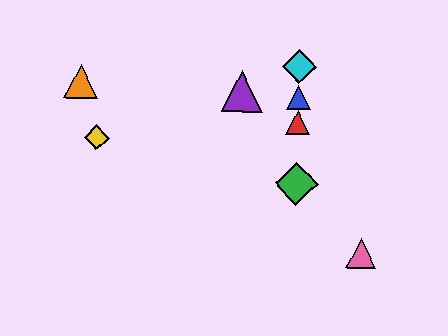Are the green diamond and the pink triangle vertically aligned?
No, the green diamond is at x≈296 and the pink triangle is at x≈361.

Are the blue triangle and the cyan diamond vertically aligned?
Yes, both are at x≈299.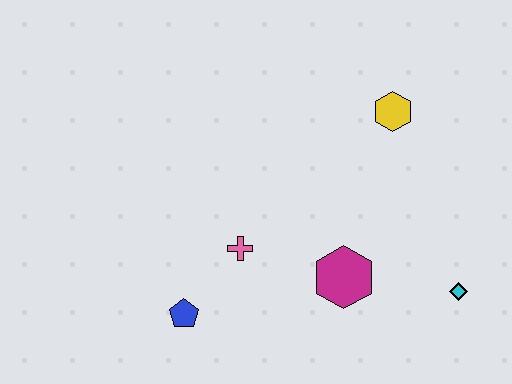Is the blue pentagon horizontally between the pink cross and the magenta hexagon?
No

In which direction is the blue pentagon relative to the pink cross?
The blue pentagon is below the pink cross.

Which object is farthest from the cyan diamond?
The blue pentagon is farthest from the cyan diamond.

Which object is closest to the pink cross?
The blue pentagon is closest to the pink cross.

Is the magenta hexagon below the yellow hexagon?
Yes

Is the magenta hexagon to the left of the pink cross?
No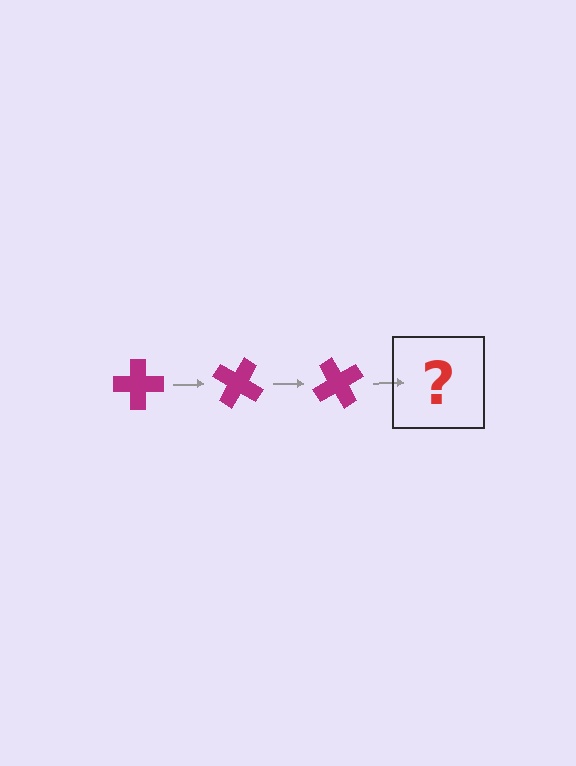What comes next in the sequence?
The next element should be a magenta cross rotated 90 degrees.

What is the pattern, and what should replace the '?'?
The pattern is that the cross rotates 30 degrees each step. The '?' should be a magenta cross rotated 90 degrees.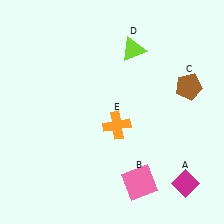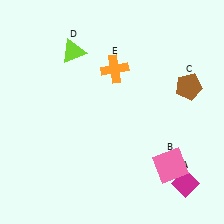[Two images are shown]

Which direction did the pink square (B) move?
The pink square (B) moved right.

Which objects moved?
The objects that moved are: the pink square (B), the lime triangle (D), the orange cross (E).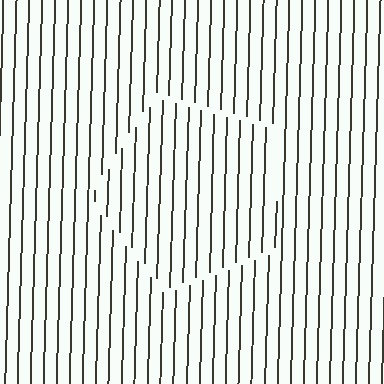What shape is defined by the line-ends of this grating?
An illusory pentagon. The interior of the shape contains the same grating, shifted by half a period — the contour is defined by the phase discontinuity where line-ends from the inner and outer gratings abut.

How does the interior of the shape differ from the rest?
The interior of the shape contains the same grating, shifted by half a period — the contour is defined by the phase discontinuity where line-ends from the inner and outer gratings abut.